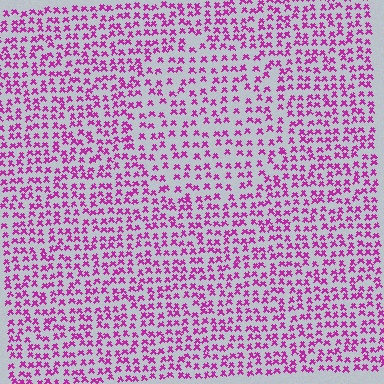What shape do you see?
I see a circle.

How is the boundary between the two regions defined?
The boundary is defined by a change in element density (approximately 1.5x ratio). All elements are the same color, size, and shape.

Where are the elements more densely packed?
The elements are more densely packed outside the circle boundary.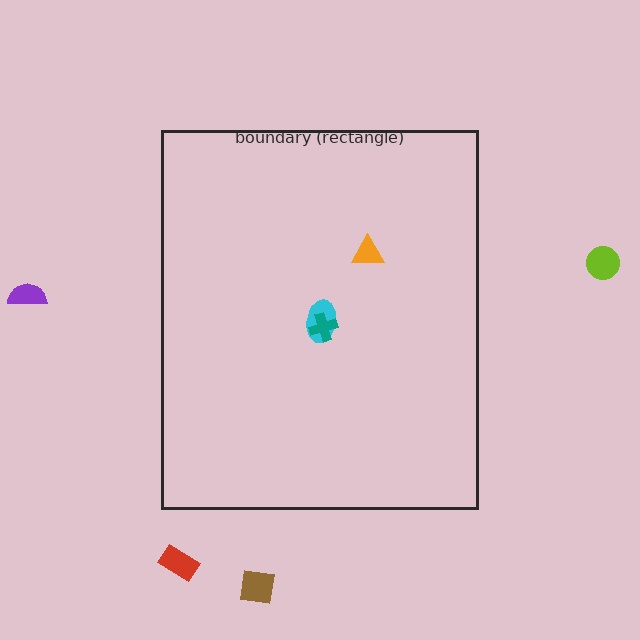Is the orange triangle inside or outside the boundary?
Inside.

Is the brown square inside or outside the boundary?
Outside.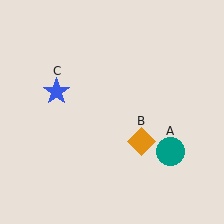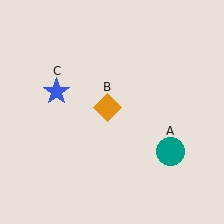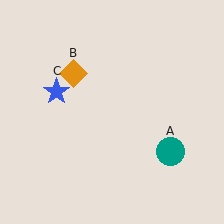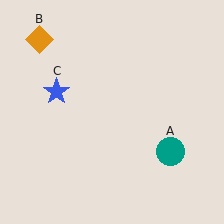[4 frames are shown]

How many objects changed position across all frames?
1 object changed position: orange diamond (object B).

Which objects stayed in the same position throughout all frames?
Teal circle (object A) and blue star (object C) remained stationary.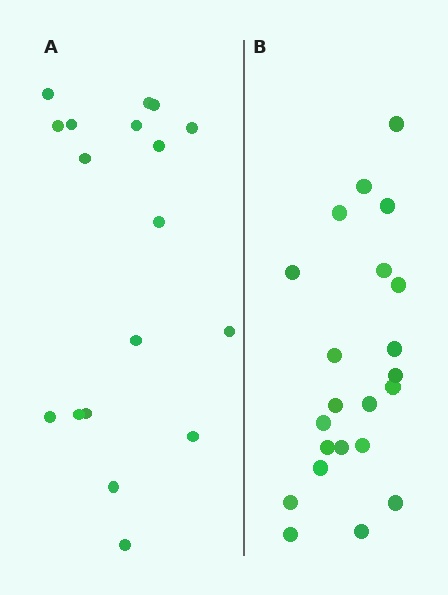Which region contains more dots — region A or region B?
Region B (the right region) has more dots.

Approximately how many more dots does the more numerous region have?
Region B has about 4 more dots than region A.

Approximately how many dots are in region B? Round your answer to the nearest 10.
About 20 dots. (The exact count is 22, which rounds to 20.)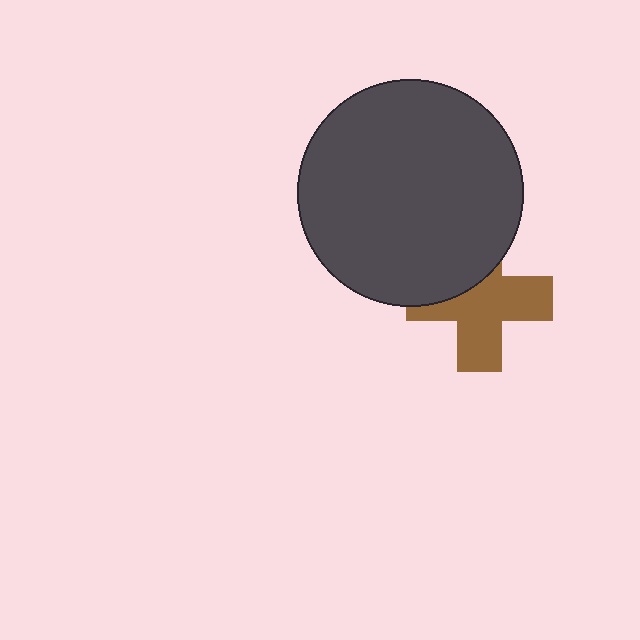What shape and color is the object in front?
The object in front is a dark gray circle.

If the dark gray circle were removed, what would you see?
You would see the complete brown cross.